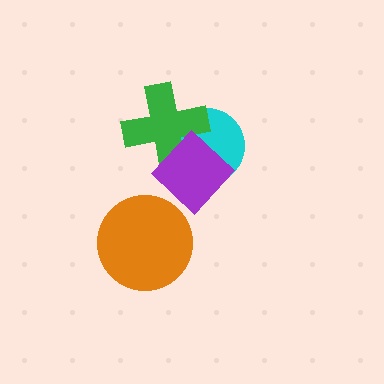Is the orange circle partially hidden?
No, no other shape covers it.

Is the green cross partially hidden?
Yes, it is partially covered by another shape.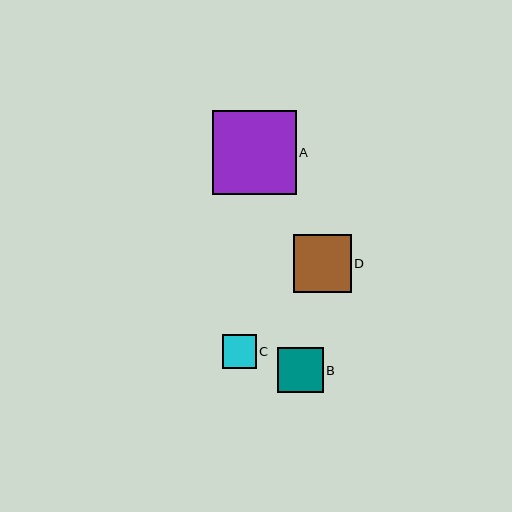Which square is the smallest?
Square C is the smallest with a size of approximately 33 pixels.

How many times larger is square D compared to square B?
Square D is approximately 1.3 times the size of square B.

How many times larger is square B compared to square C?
Square B is approximately 1.4 times the size of square C.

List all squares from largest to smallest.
From largest to smallest: A, D, B, C.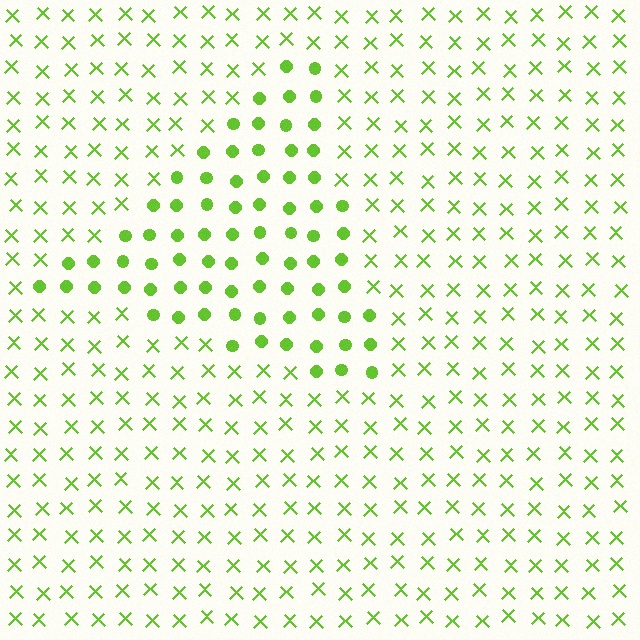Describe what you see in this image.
The image is filled with small lime elements arranged in a uniform grid. A triangle-shaped region contains circles, while the surrounding area contains X marks. The boundary is defined purely by the change in element shape.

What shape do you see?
I see a triangle.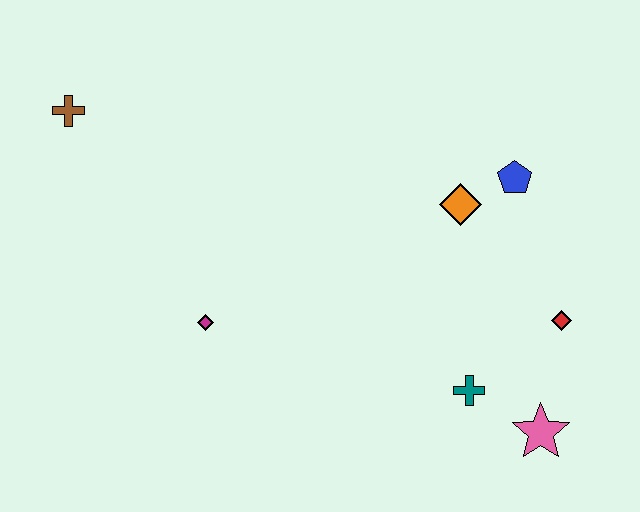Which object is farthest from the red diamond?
The brown cross is farthest from the red diamond.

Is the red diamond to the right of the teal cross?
Yes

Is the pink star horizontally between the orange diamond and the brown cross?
No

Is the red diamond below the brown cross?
Yes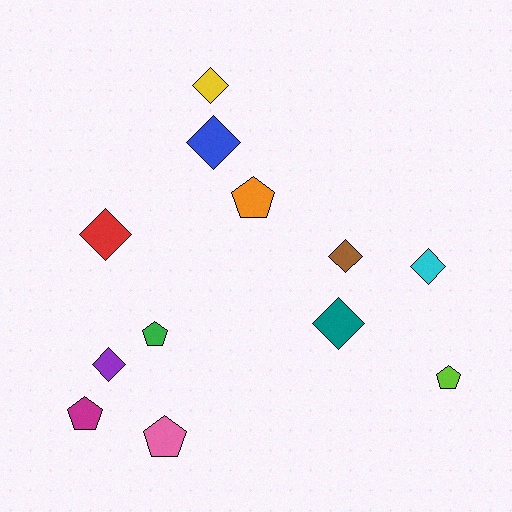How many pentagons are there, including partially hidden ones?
There are 5 pentagons.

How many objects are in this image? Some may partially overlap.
There are 12 objects.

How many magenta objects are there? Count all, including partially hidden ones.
There is 1 magenta object.